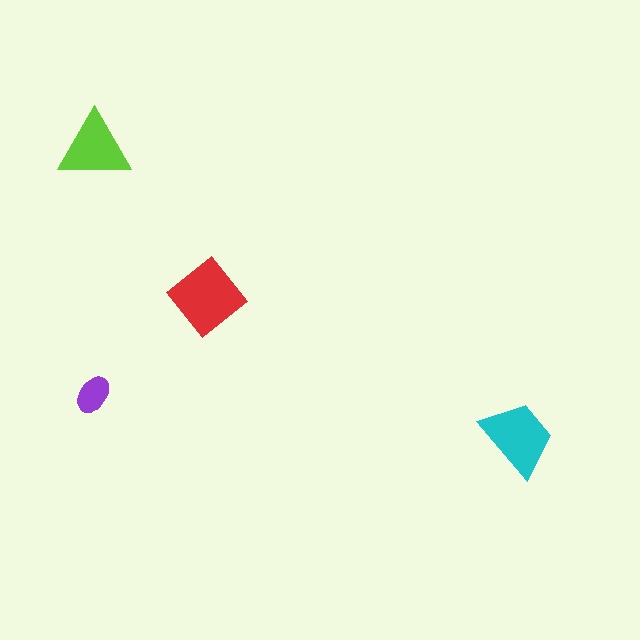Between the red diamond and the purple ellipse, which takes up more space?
The red diamond.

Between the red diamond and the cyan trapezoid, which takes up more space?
The red diamond.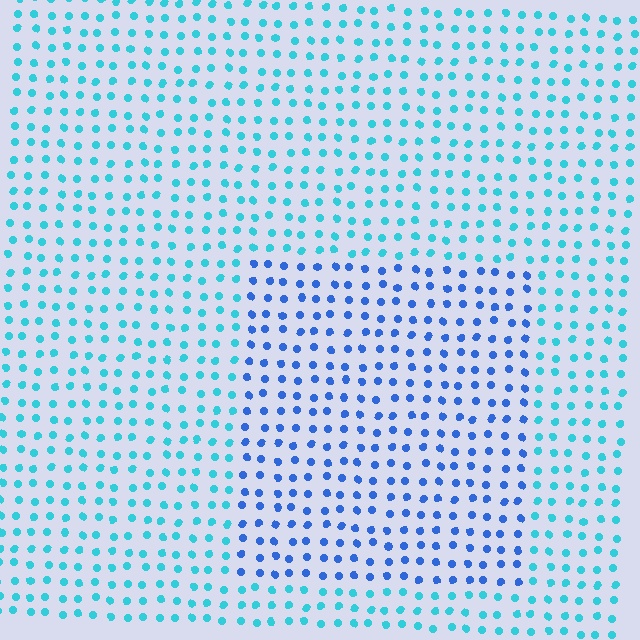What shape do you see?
I see a rectangle.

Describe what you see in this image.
The image is filled with small cyan elements in a uniform arrangement. A rectangle-shaped region is visible where the elements are tinted to a slightly different hue, forming a subtle color boundary.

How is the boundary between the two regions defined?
The boundary is defined purely by a slight shift in hue (about 36 degrees). Spacing, size, and orientation are identical on both sides.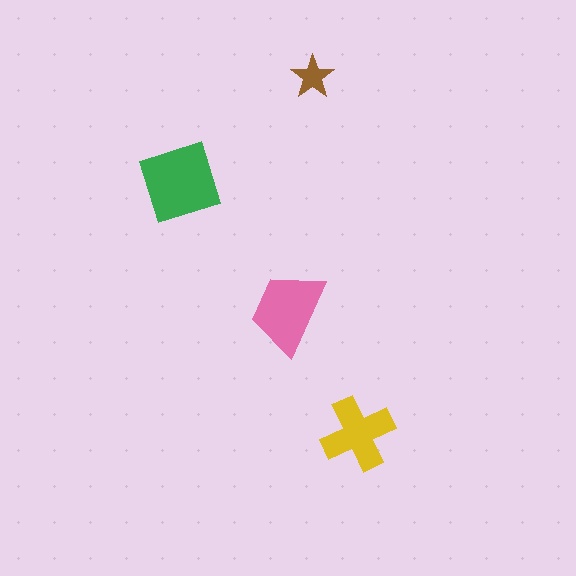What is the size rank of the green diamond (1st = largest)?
1st.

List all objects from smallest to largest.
The brown star, the yellow cross, the pink trapezoid, the green diamond.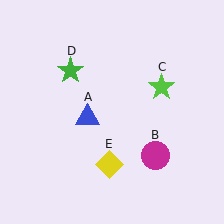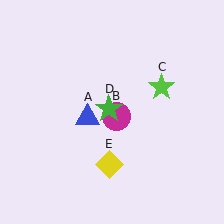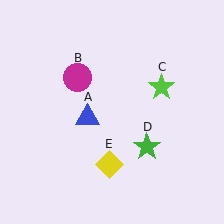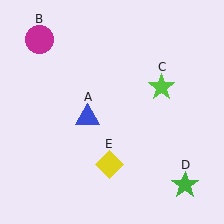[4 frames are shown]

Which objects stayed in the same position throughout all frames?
Blue triangle (object A) and lime star (object C) and yellow diamond (object E) remained stationary.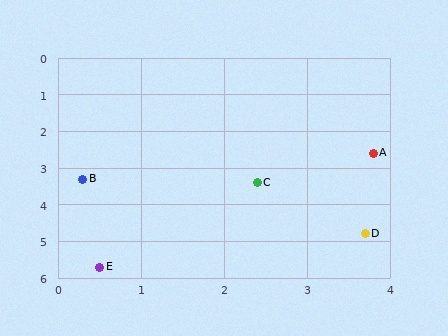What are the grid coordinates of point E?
Point E is at approximately (0.5, 5.7).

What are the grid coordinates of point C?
Point C is at approximately (2.4, 3.4).